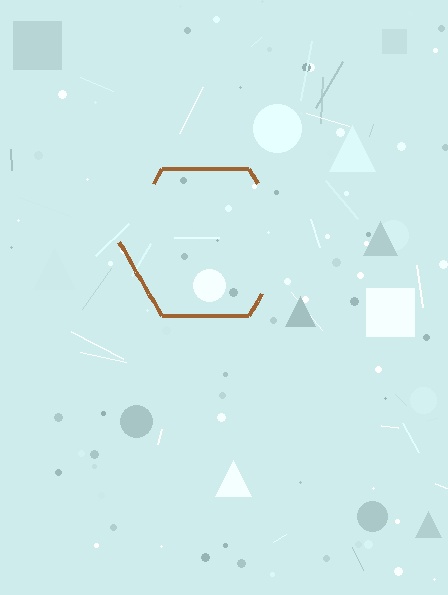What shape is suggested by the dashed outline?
The dashed outline suggests a hexagon.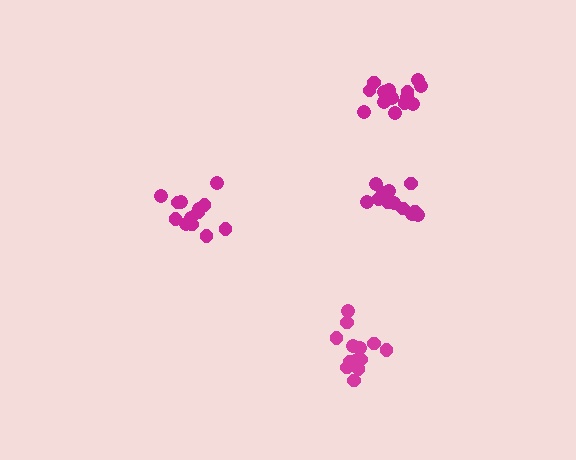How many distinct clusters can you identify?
There are 4 distinct clusters.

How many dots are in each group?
Group 1: 12 dots, Group 2: 13 dots, Group 3: 14 dots, Group 4: 13 dots (52 total).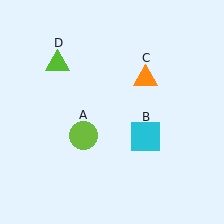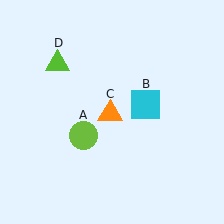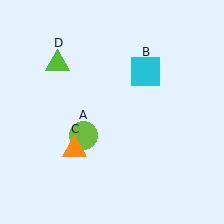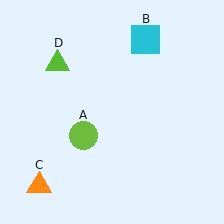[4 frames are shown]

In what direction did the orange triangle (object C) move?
The orange triangle (object C) moved down and to the left.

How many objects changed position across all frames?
2 objects changed position: cyan square (object B), orange triangle (object C).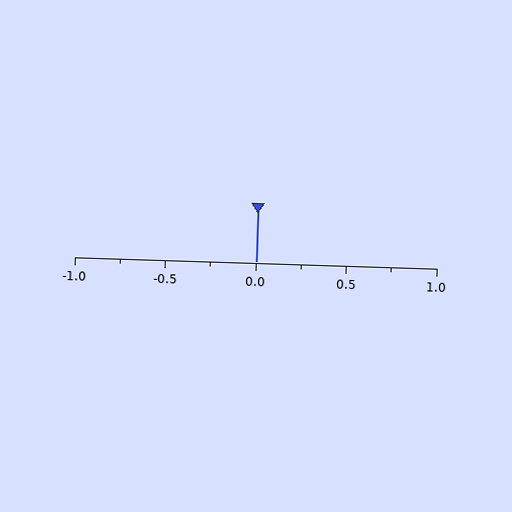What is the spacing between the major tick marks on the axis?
The major ticks are spaced 0.5 apart.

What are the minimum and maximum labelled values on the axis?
The axis runs from -1.0 to 1.0.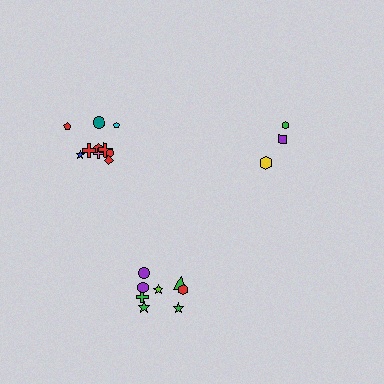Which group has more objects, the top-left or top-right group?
The top-left group.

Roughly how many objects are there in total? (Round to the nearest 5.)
Roughly 20 objects in total.